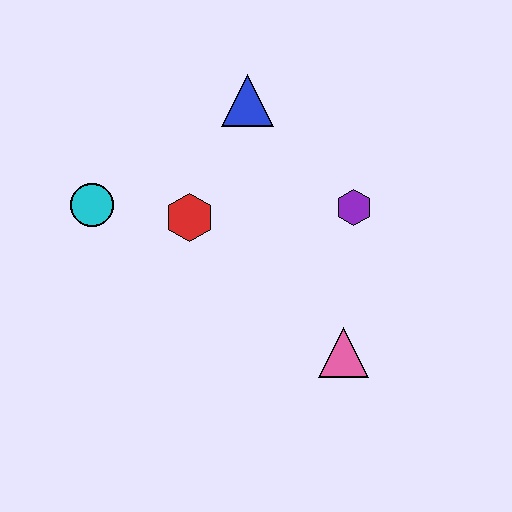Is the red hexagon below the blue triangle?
Yes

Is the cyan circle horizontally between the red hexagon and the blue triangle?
No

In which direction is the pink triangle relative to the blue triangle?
The pink triangle is below the blue triangle.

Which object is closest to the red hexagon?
The cyan circle is closest to the red hexagon.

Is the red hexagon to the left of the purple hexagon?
Yes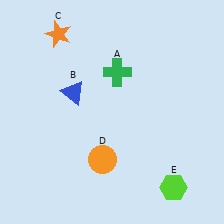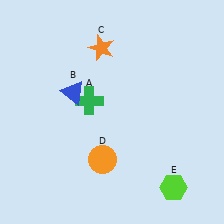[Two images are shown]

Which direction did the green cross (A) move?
The green cross (A) moved down.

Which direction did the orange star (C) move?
The orange star (C) moved right.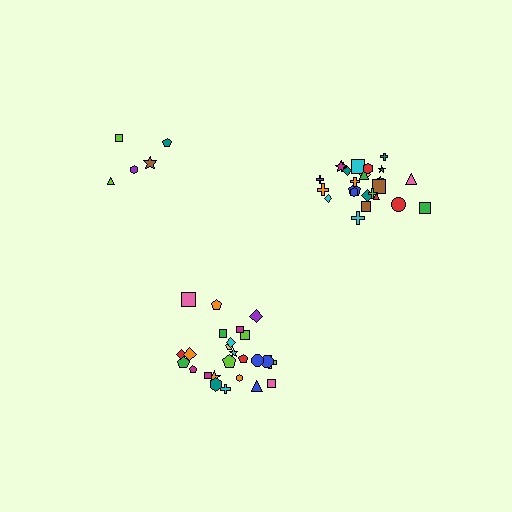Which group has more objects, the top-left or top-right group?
The top-right group.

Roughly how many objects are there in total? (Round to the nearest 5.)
Roughly 55 objects in total.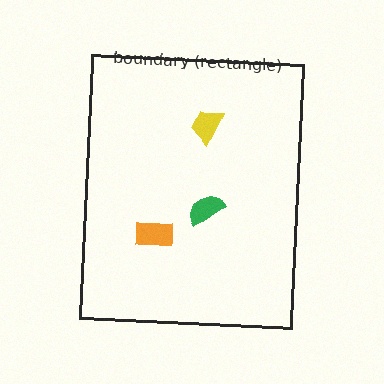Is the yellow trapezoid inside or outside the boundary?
Inside.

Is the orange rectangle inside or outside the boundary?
Inside.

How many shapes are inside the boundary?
3 inside, 0 outside.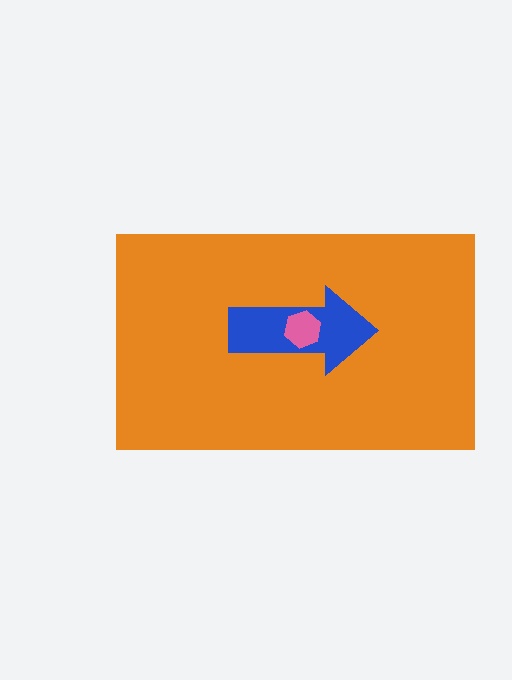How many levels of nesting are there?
3.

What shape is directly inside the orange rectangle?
The blue arrow.